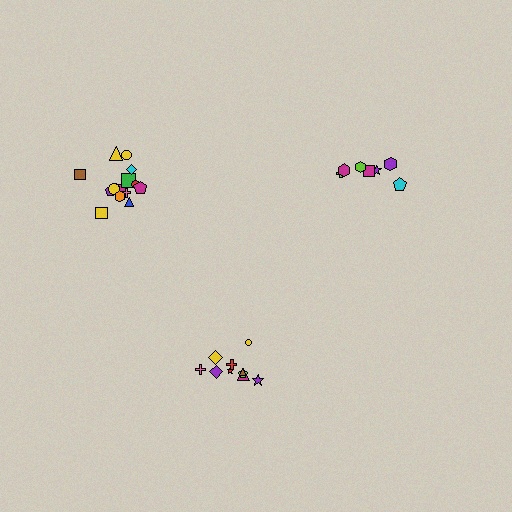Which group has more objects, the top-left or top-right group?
The top-left group.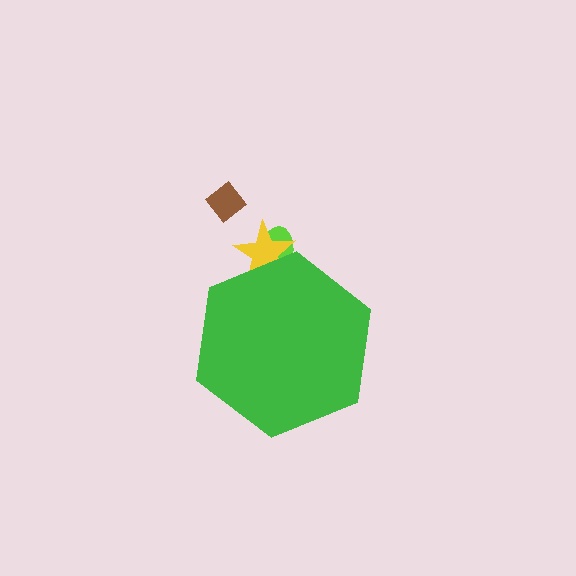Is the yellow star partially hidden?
Yes, the yellow star is partially hidden behind the green hexagon.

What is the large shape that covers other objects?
A green hexagon.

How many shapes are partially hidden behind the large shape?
2 shapes are partially hidden.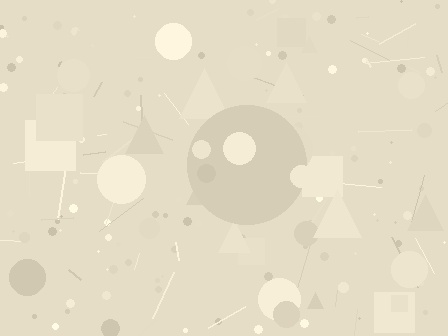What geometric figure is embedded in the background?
A circle is embedded in the background.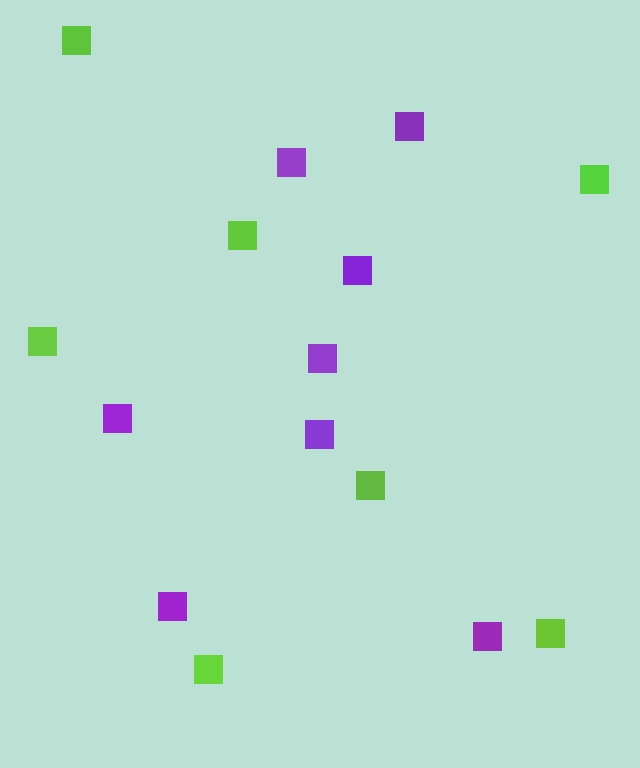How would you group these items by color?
There are 2 groups: one group of purple squares (8) and one group of lime squares (7).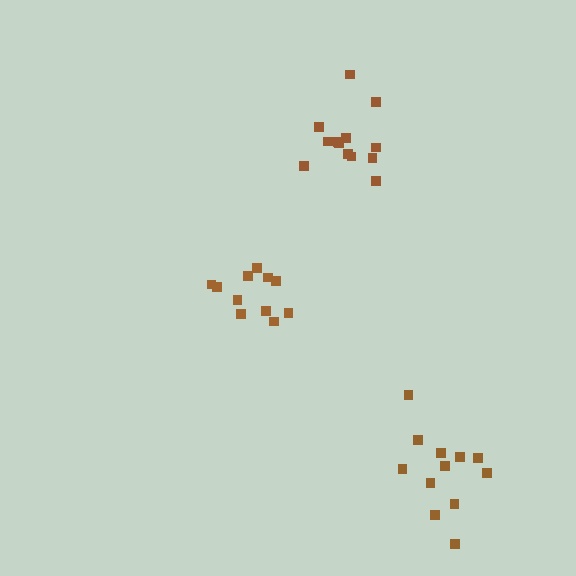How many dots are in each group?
Group 1: 11 dots, Group 2: 13 dots, Group 3: 12 dots (36 total).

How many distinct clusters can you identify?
There are 3 distinct clusters.